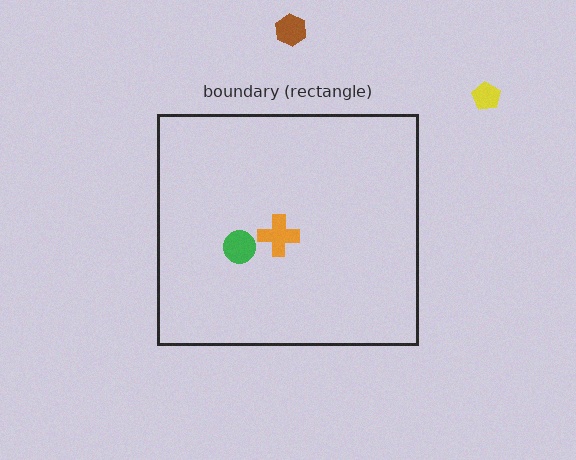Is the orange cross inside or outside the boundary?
Inside.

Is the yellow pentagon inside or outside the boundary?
Outside.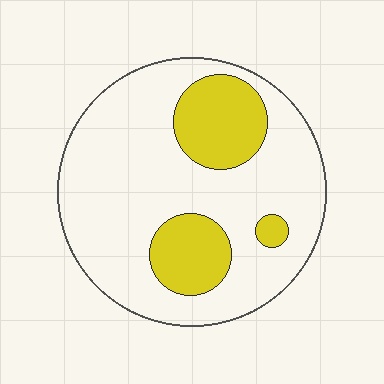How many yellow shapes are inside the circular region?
3.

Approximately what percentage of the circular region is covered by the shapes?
Approximately 25%.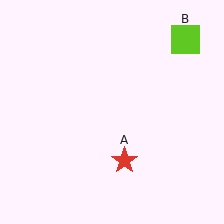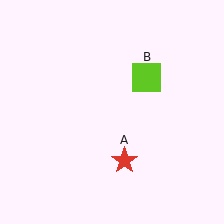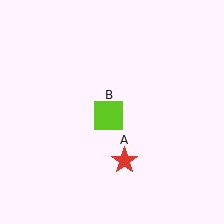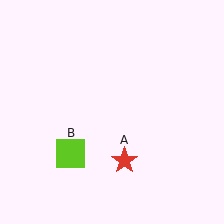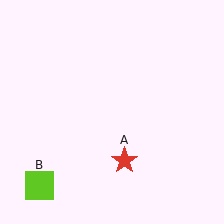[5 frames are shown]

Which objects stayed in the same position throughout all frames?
Red star (object A) remained stationary.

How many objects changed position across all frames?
1 object changed position: lime square (object B).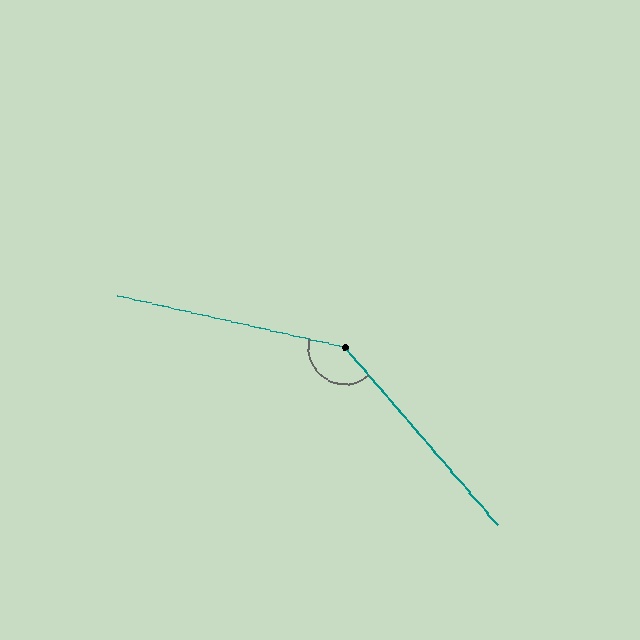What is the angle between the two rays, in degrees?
Approximately 144 degrees.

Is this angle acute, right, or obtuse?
It is obtuse.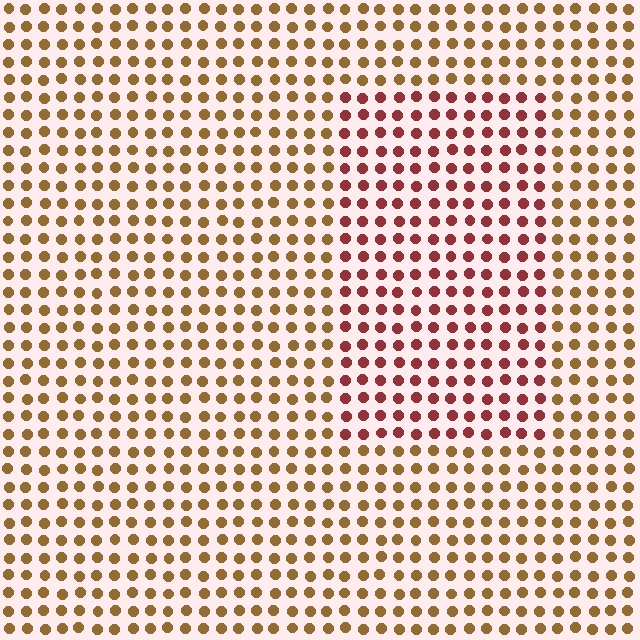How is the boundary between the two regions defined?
The boundary is defined purely by a slight shift in hue (about 42 degrees). Spacing, size, and orientation are identical on both sides.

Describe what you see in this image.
The image is filled with small brown elements in a uniform arrangement. A rectangle-shaped region is visible where the elements are tinted to a slightly different hue, forming a subtle color boundary.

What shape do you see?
I see a rectangle.